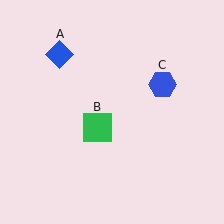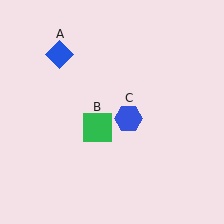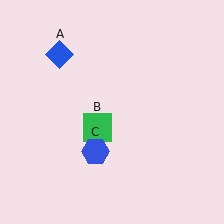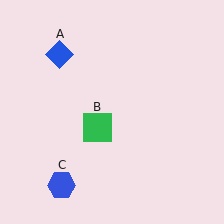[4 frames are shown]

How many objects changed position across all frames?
1 object changed position: blue hexagon (object C).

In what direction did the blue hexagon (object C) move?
The blue hexagon (object C) moved down and to the left.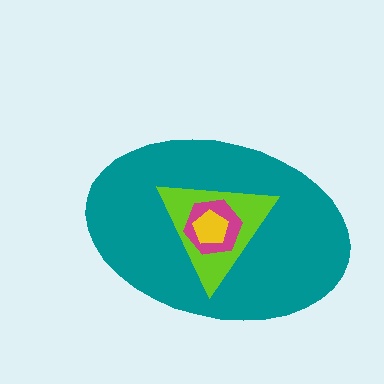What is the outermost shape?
The teal ellipse.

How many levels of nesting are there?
4.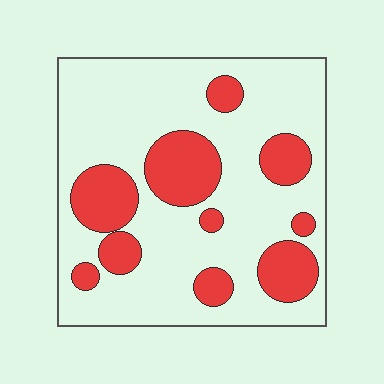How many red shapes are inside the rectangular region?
10.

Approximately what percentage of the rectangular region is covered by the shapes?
Approximately 25%.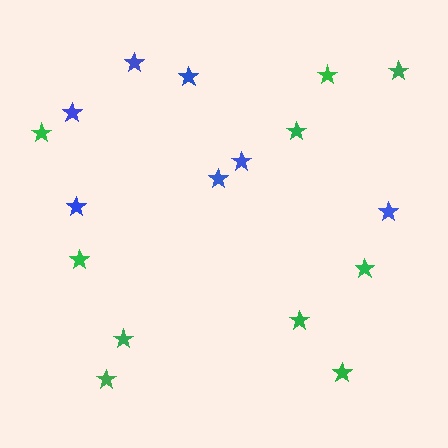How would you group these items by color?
There are 2 groups: one group of blue stars (7) and one group of green stars (10).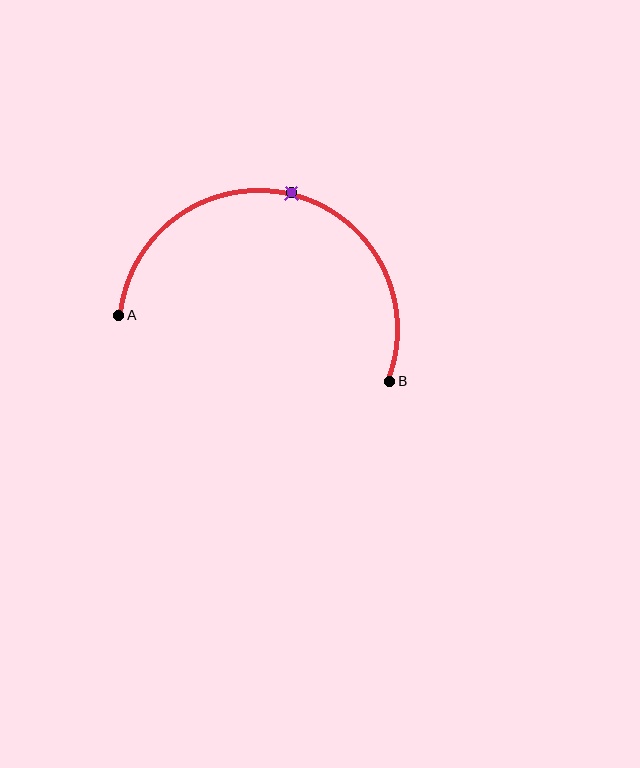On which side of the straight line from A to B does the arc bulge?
The arc bulges above the straight line connecting A and B.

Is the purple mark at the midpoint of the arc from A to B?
Yes. The purple mark lies on the arc at equal arc-length from both A and B — it is the arc midpoint.